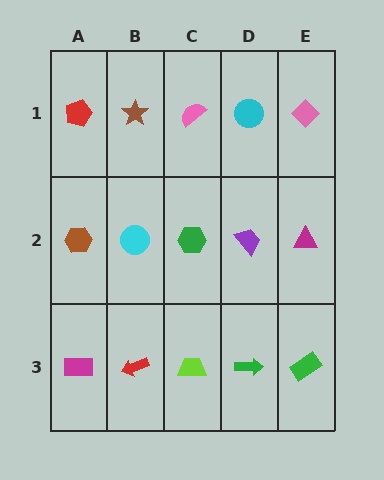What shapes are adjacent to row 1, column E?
A magenta triangle (row 2, column E), a cyan circle (row 1, column D).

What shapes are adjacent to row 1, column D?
A purple trapezoid (row 2, column D), a pink semicircle (row 1, column C), a pink diamond (row 1, column E).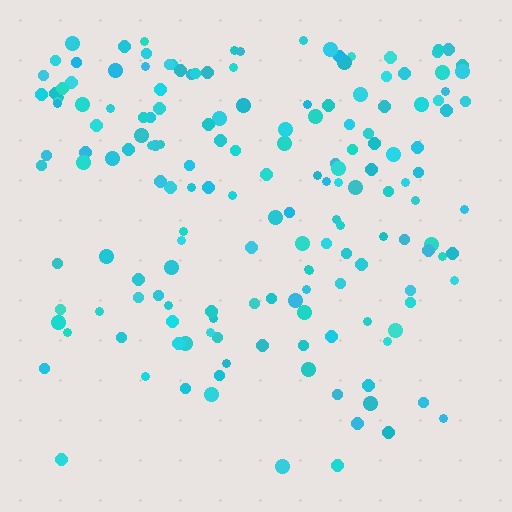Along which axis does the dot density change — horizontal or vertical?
Vertical.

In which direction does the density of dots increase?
From bottom to top, with the top side densest.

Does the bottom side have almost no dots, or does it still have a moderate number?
Still a moderate number, just noticeably fewer than the top.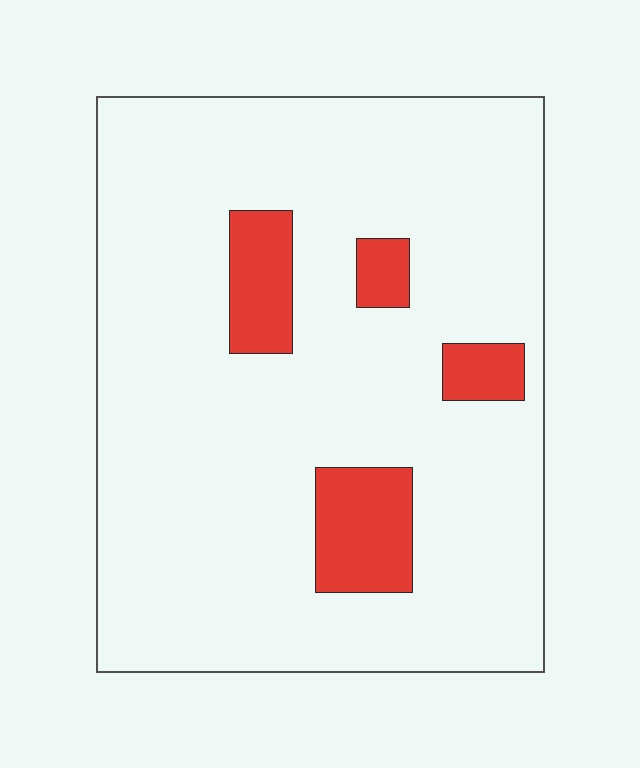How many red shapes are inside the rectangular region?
4.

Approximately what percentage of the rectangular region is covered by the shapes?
Approximately 10%.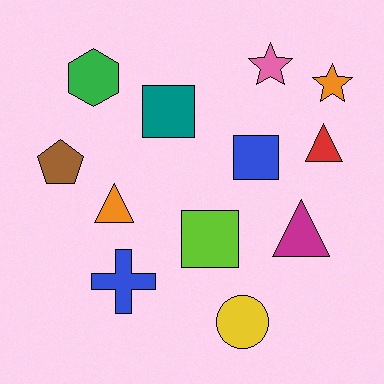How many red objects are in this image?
There is 1 red object.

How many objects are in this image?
There are 12 objects.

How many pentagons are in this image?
There is 1 pentagon.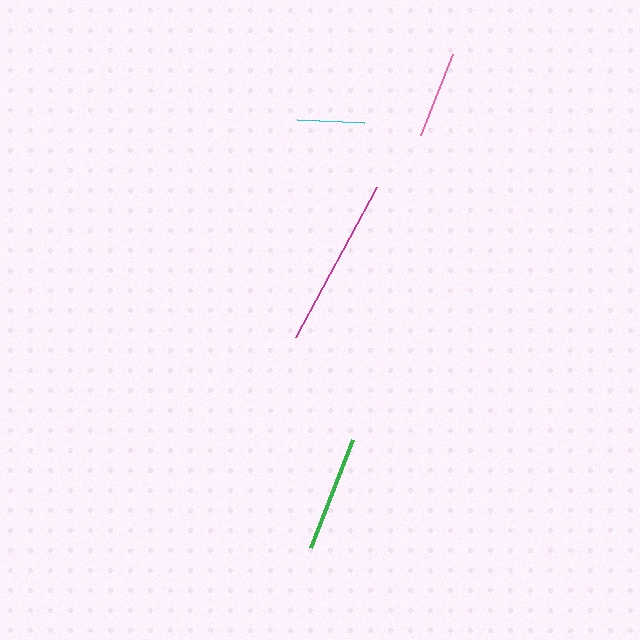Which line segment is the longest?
The magenta line is the longest at approximately 170 pixels.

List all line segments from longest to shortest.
From longest to shortest: magenta, green, pink, cyan.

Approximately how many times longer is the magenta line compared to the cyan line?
The magenta line is approximately 2.5 times the length of the cyan line.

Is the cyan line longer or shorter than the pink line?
The pink line is longer than the cyan line.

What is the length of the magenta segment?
The magenta segment is approximately 170 pixels long.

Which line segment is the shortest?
The cyan line is the shortest at approximately 67 pixels.